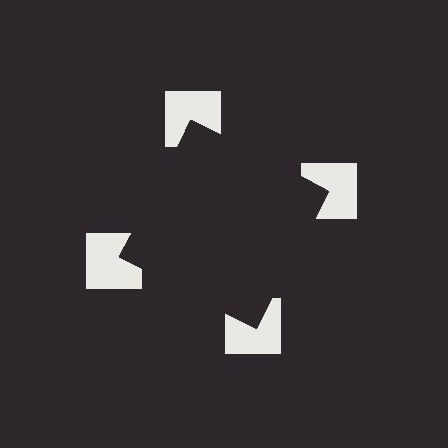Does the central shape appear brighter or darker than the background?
It typically appears slightly darker than the background, even though no actual brightness change is drawn.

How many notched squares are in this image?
There are 4 — one at each vertex of the illusory square.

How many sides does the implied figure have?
4 sides.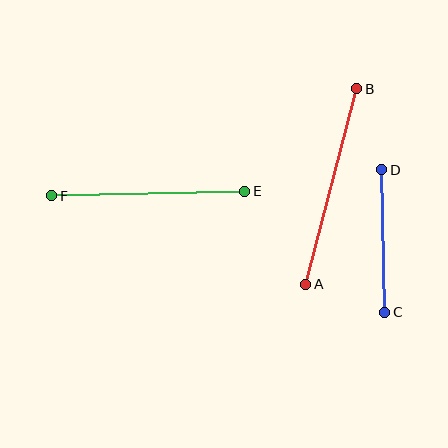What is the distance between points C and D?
The distance is approximately 142 pixels.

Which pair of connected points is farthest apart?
Points A and B are farthest apart.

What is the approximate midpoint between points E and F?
The midpoint is at approximately (148, 194) pixels.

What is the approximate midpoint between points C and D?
The midpoint is at approximately (383, 241) pixels.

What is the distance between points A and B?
The distance is approximately 202 pixels.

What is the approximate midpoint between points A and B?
The midpoint is at approximately (331, 186) pixels.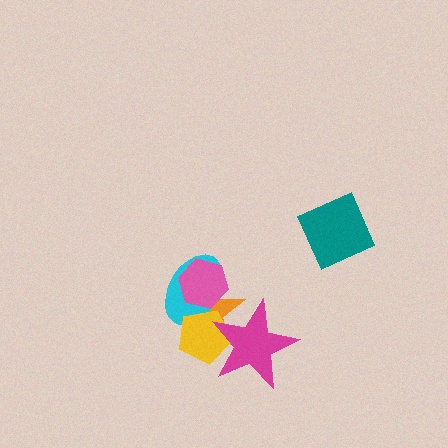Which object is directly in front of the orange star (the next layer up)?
The cyan ellipse is directly in front of the orange star.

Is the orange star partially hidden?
Yes, it is partially covered by another shape.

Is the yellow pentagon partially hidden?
Yes, it is partially covered by another shape.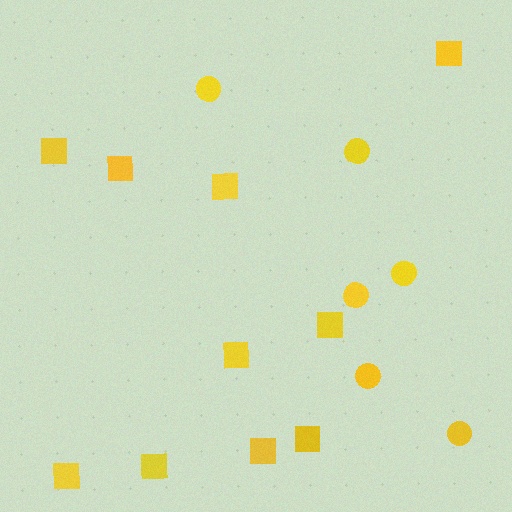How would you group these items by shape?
There are 2 groups: one group of squares (10) and one group of circles (6).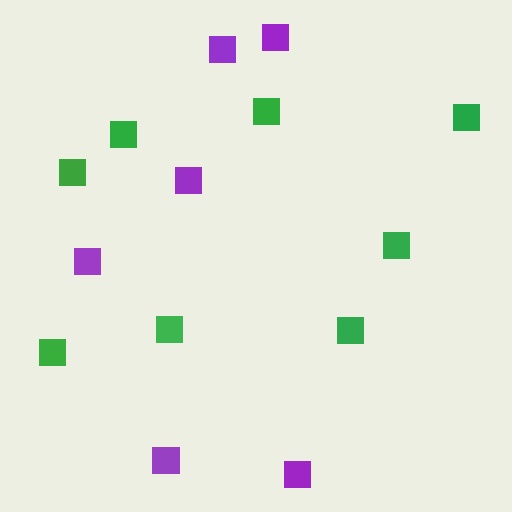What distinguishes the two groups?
There are 2 groups: one group of purple squares (6) and one group of green squares (8).